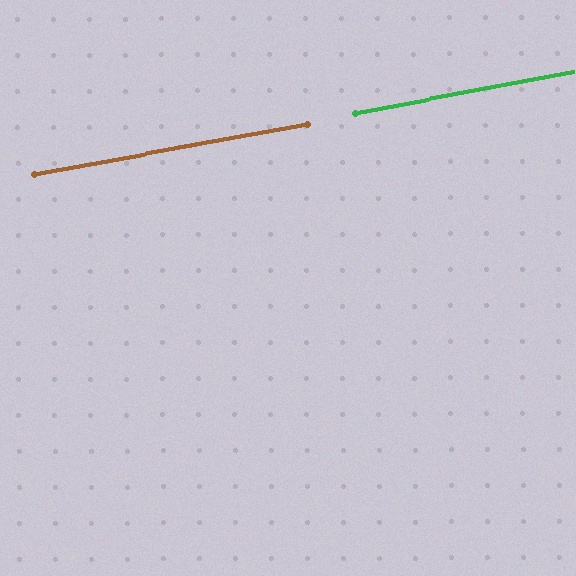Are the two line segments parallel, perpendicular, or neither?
Parallel — their directions differ by only 0.3°.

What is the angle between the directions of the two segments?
Approximately 0 degrees.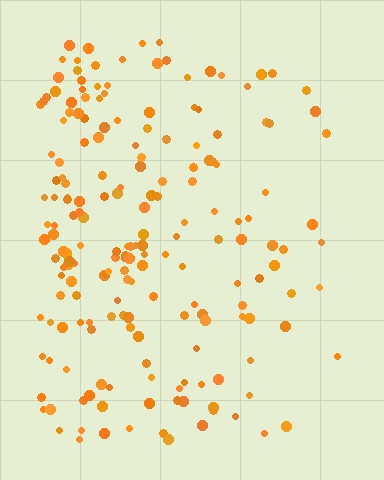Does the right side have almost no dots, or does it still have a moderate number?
Still a moderate number, just noticeably fewer than the left.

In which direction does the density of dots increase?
From right to left, with the left side densest.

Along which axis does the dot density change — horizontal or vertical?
Horizontal.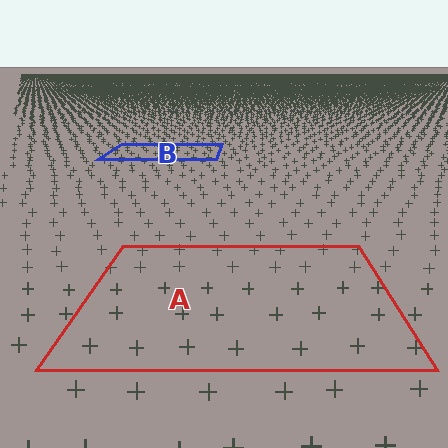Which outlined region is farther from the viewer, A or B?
Region B is farther from the viewer — the texture elements inside it appear smaller and more densely packed.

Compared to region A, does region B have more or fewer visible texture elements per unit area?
Region B has more texture elements per unit area — they are packed more densely because it is farther away.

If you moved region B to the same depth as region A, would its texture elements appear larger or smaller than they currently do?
They would appear larger. At a closer depth, the same texture elements are projected at a bigger on-screen size.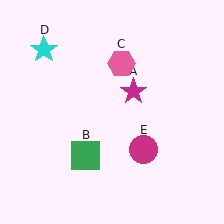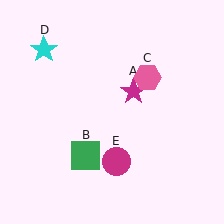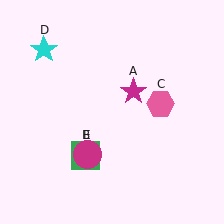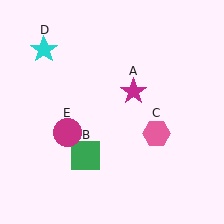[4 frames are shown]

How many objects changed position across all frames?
2 objects changed position: pink hexagon (object C), magenta circle (object E).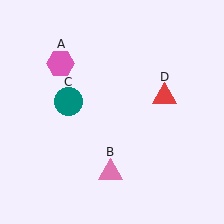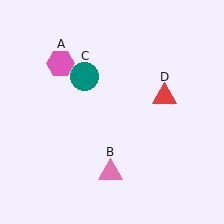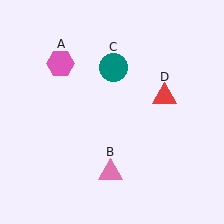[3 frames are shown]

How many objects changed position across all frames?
1 object changed position: teal circle (object C).